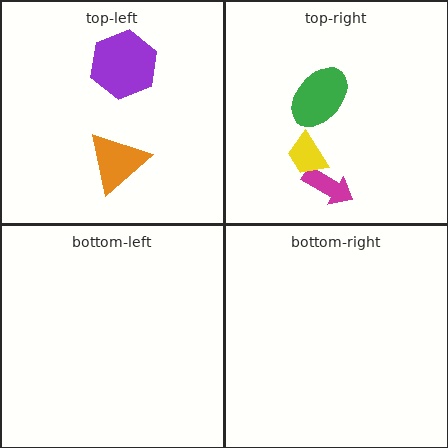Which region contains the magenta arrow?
The top-right region.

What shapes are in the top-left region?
The orange triangle, the purple hexagon.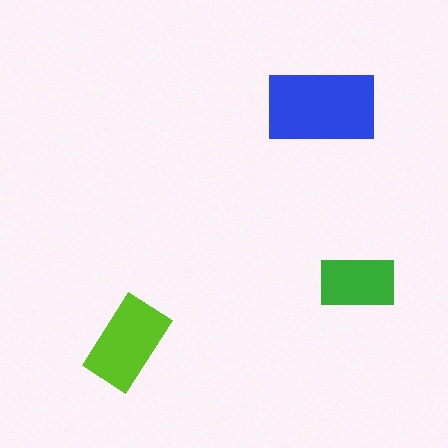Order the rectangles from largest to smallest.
the blue one, the lime one, the green one.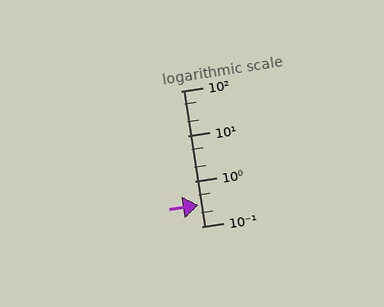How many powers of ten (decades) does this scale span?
The scale spans 3 decades, from 0.1 to 100.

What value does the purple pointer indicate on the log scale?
The pointer indicates approximately 0.29.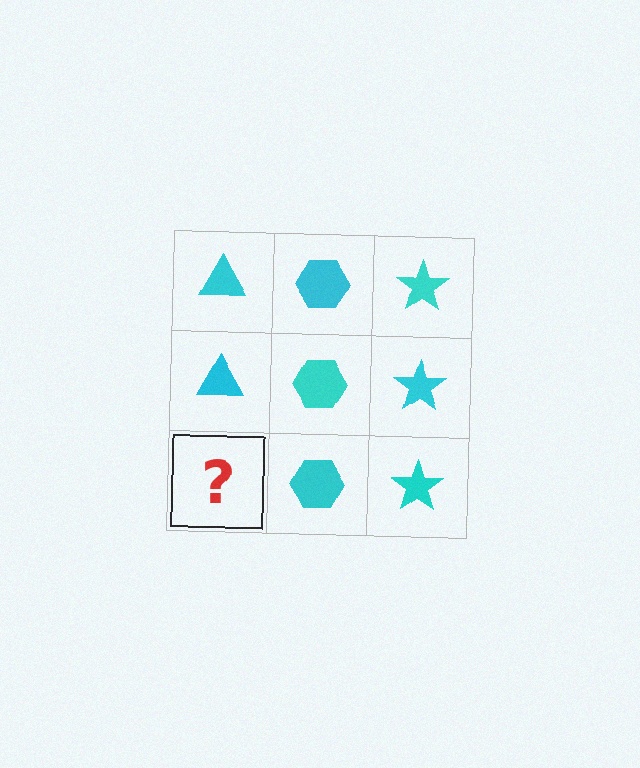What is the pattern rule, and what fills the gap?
The rule is that each column has a consistent shape. The gap should be filled with a cyan triangle.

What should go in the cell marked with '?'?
The missing cell should contain a cyan triangle.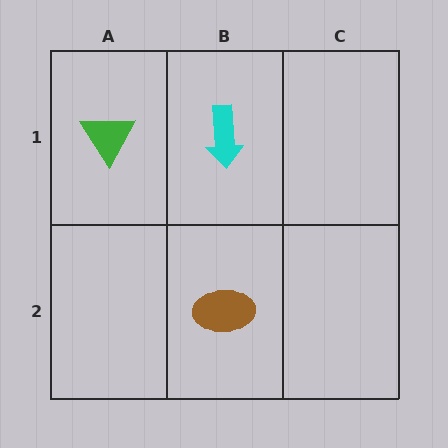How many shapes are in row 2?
1 shape.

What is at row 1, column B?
A cyan arrow.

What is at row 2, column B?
A brown ellipse.